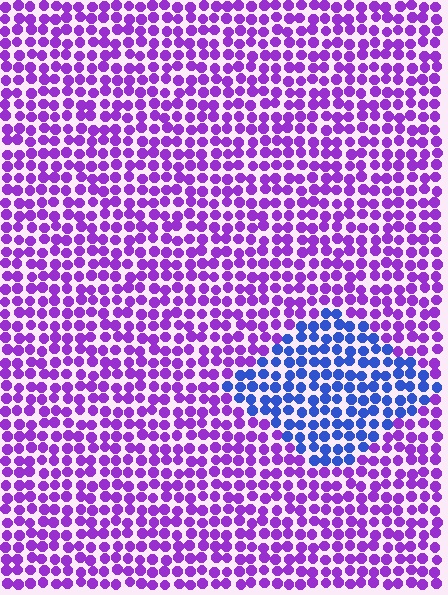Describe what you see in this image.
The image is filled with small purple elements in a uniform arrangement. A diamond-shaped region is visible where the elements are tinted to a slightly different hue, forming a subtle color boundary.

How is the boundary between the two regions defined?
The boundary is defined purely by a slight shift in hue (about 53 degrees). Spacing, size, and orientation are identical on both sides.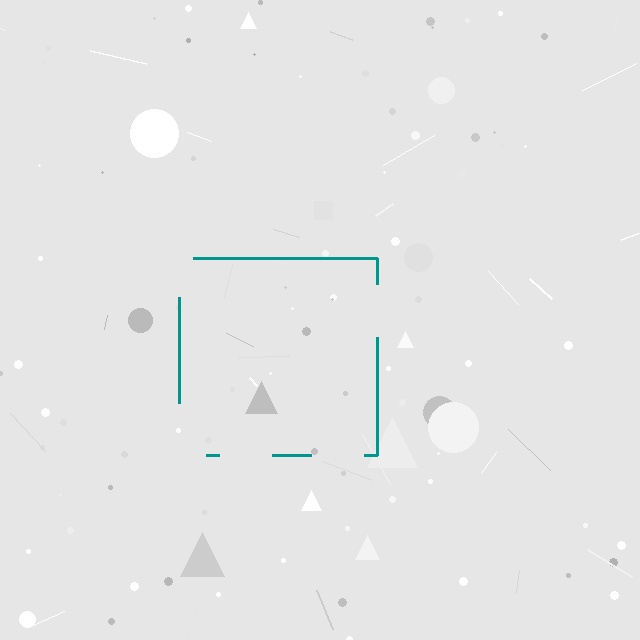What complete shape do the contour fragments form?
The contour fragments form a square.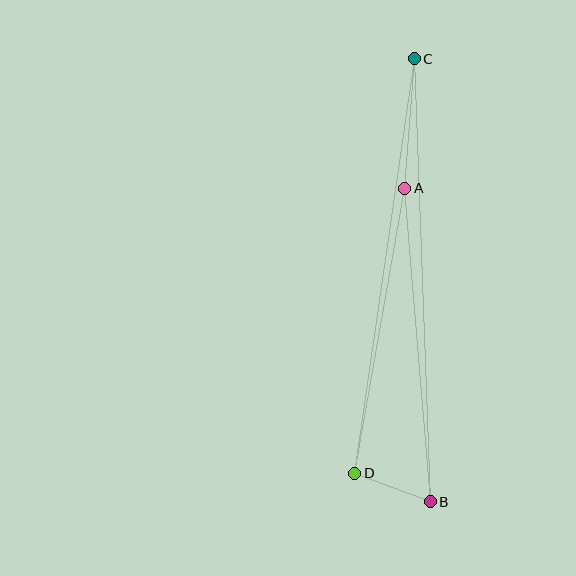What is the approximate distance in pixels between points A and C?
The distance between A and C is approximately 130 pixels.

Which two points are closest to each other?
Points B and D are closest to each other.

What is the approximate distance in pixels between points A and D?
The distance between A and D is approximately 290 pixels.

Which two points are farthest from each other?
Points B and C are farthest from each other.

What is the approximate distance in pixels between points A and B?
The distance between A and B is approximately 315 pixels.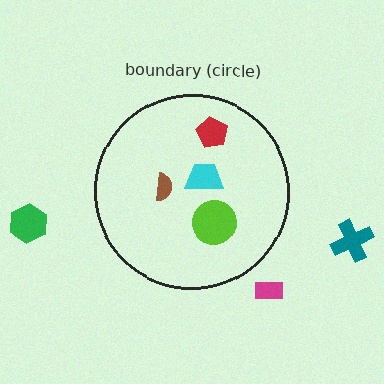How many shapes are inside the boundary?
4 inside, 3 outside.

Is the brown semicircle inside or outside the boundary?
Inside.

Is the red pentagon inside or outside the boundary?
Inside.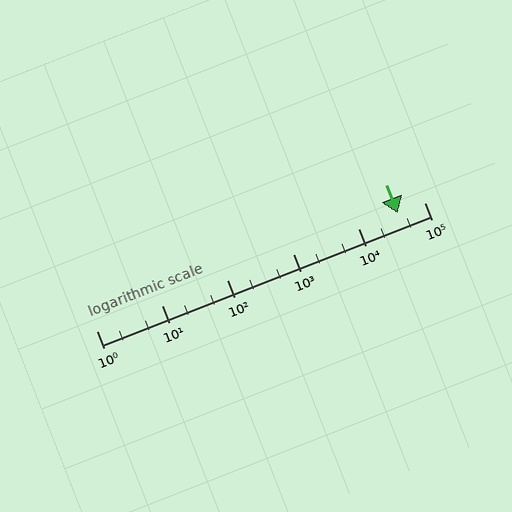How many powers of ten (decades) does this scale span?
The scale spans 5 decades, from 1 to 100000.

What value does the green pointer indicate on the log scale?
The pointer indicates approximately 40000.